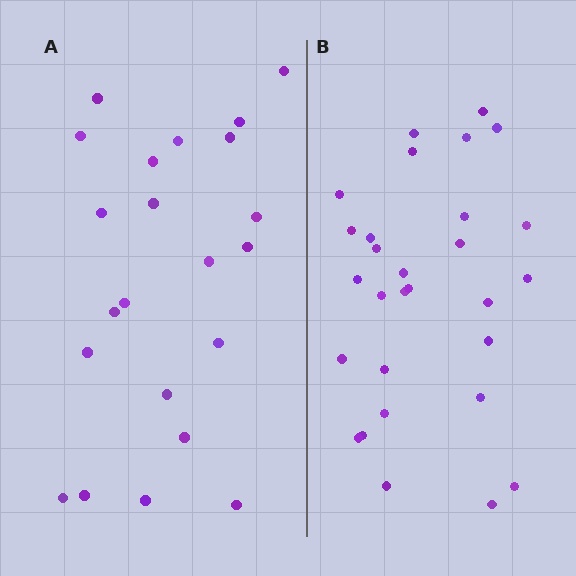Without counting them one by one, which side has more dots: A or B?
Region B (the right region) has more dots.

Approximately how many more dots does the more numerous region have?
Region B has roughly 8 or so more dots than region A.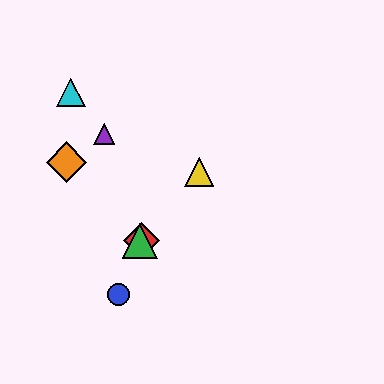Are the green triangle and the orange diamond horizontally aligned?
No, the green triangle is at y≈241 and the orange diamond is at y≈162.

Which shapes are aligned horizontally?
The red diamond, the green triangle are aligned horizontally.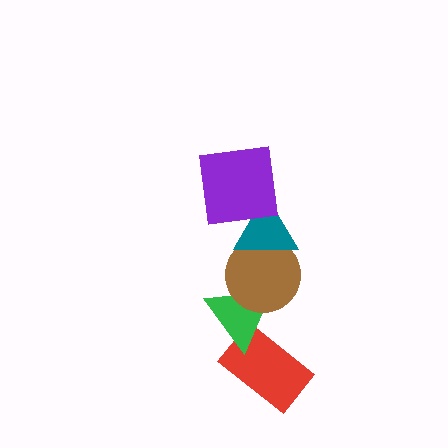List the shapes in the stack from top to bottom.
From top to bottom: the purple square, the teal triangle, the brown circle, the green triangle, the red rectangle.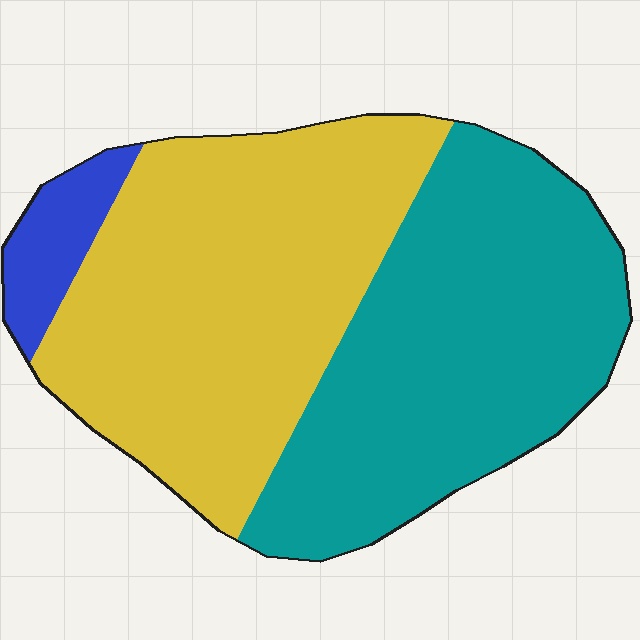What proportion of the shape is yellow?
Yellow covers 48% of the shape.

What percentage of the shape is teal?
Teal covers 45% of the shape.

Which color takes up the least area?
Blue, at roughly 5%.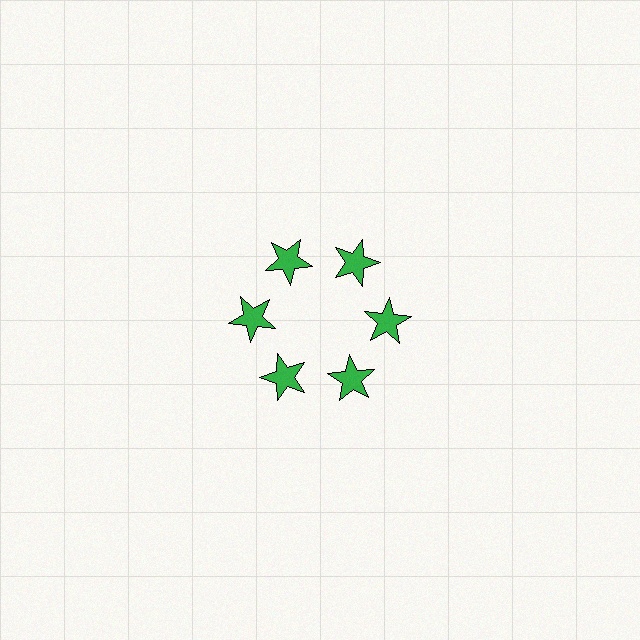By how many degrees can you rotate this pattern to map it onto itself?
The pattern maps onto itself every 60 degrees of rotation.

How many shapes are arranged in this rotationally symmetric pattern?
There are 6 shapes, arranged in 6 groups of 1.